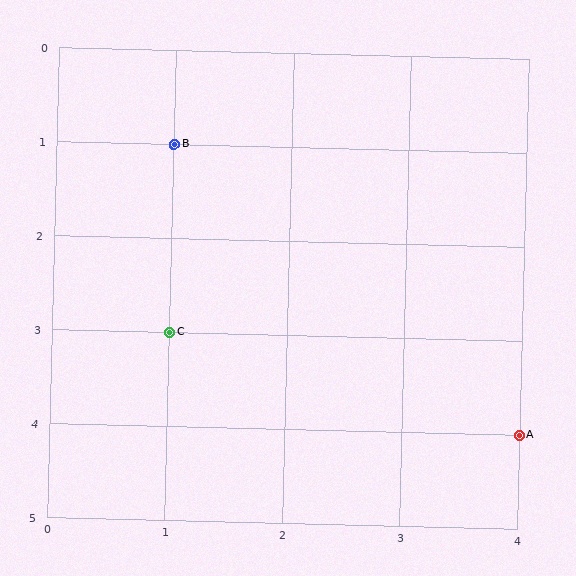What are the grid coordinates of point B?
Point B is at grid coordinates (1, 1).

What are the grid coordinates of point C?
Point C is at grid coordinates (1, 3).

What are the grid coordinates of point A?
Point A is at grid coordinates (4, 4).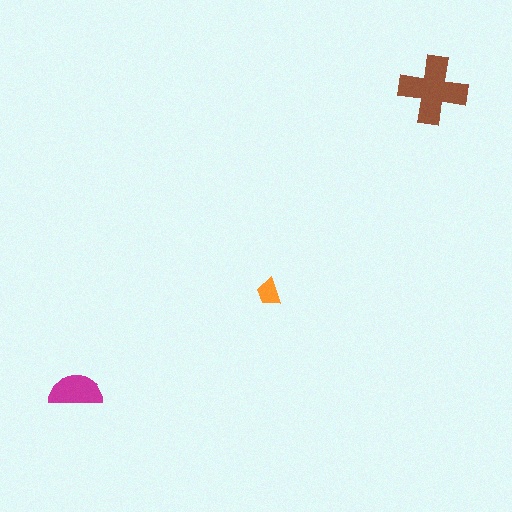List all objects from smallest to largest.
The orange trapezoid, the magenta semicircle, the brown cross.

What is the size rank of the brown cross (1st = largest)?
1st.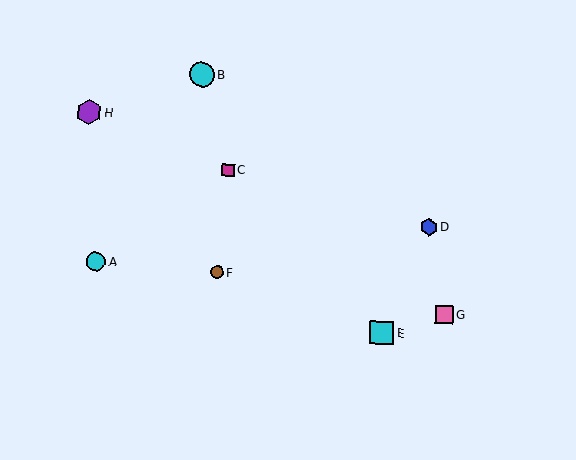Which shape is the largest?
The purple hexagon (labeled H) is the largest.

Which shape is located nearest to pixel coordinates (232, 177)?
The magenta square (labeled C) at (228, 170) is nearest to that location.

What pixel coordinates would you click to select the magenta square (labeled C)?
Click at (228, 170) to select the magenta square C.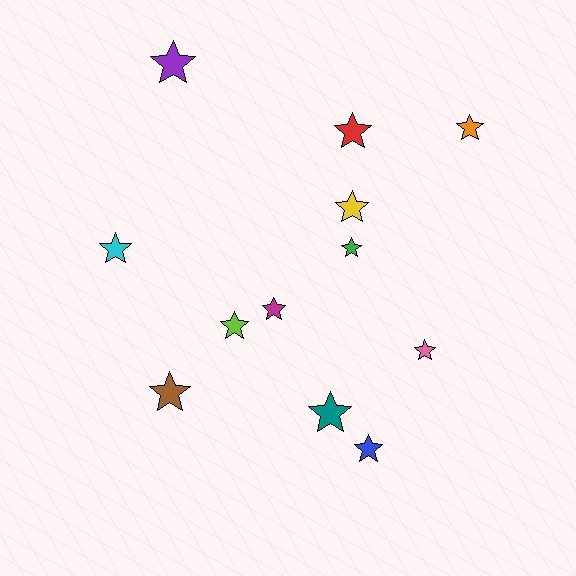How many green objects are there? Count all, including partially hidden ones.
There is 1 green object.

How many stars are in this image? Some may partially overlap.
There are 12 stars.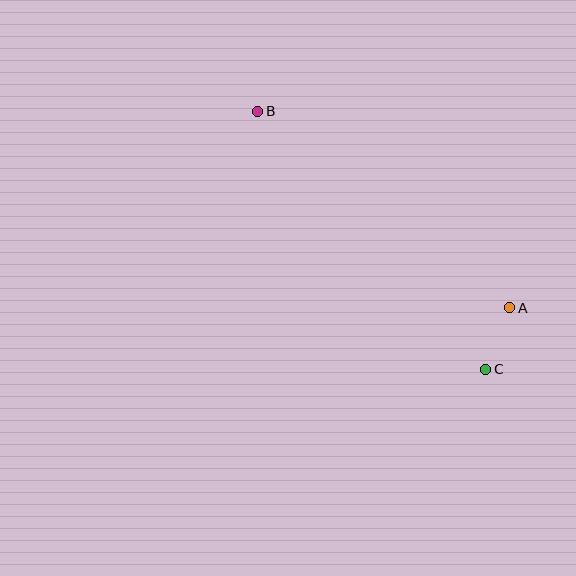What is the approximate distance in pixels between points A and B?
The distance between A and B is approximately 320 pixels.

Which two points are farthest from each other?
Points B and C are farthest from each other.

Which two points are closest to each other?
Points A and C are closest to each other.